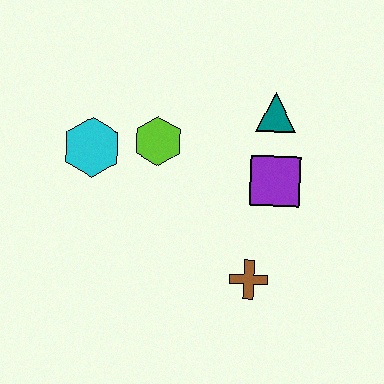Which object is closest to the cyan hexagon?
The lime hexagon is closest to the cyan hexagon.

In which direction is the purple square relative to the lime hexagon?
The purple square is to the right of the lime hexagon.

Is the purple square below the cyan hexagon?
Yes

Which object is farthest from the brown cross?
The cyan hexagon is farthest from the brown cross.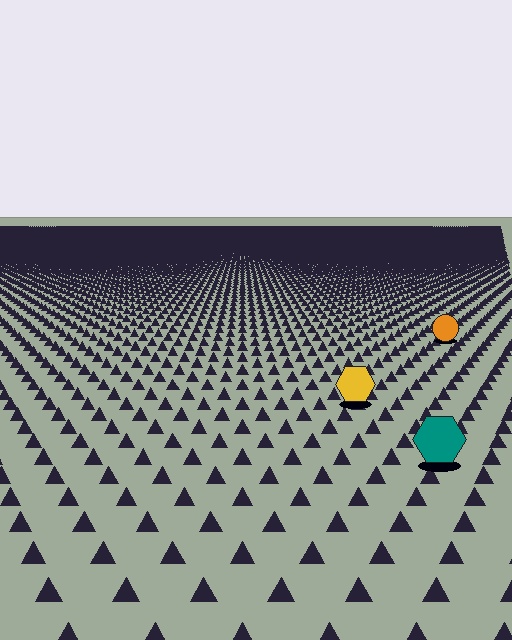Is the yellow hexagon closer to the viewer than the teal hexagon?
No. The teal hexagon is closer — you can tell from the texture gradient: the ground texture is coarser near it.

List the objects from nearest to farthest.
From nearest to farthest: the teal hexagon, the yellow hexagon, the orange circle.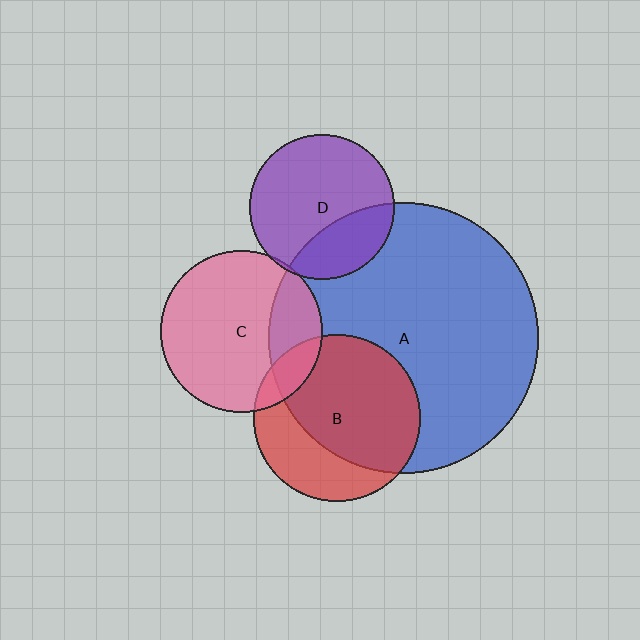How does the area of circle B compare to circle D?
Approximately 1.3 times.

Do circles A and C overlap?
Yes.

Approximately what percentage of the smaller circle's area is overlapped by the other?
Approximately 25%.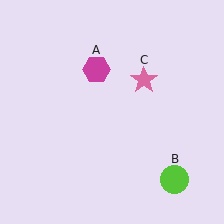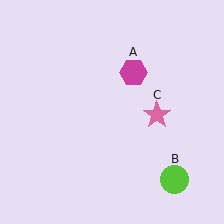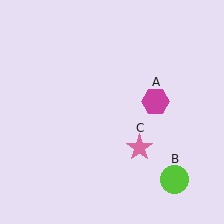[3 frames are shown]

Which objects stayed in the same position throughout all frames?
Lime circle (object B) remained stationary.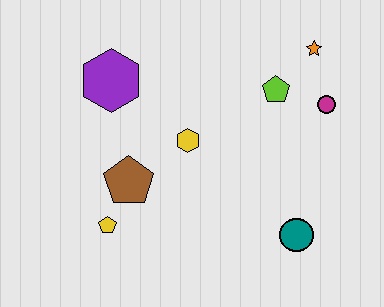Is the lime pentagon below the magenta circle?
No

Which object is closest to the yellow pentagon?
The brown pentagon is closest to the yellow pentagon.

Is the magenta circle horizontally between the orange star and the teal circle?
No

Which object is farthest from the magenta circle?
The yellow pentagon is farthest from the magenta circle.